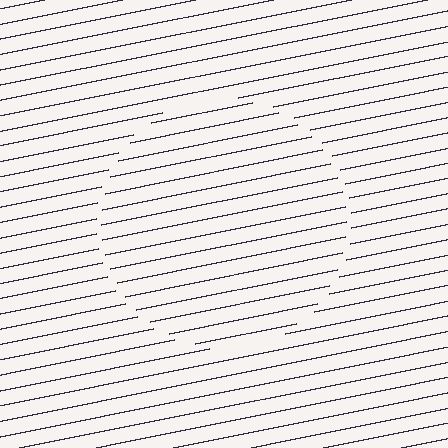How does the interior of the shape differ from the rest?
The interior of the shape contains the same grating, shifted by half a period — the contour is defined by the phase discontinuity where line-ends from the inner and outer gratings abut.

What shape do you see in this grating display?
An illusory circle. The interior of the shape contains the same grating, shifted by half a period — the contour is defined by the phase discontinuity where line-ends from the inner and outer gratings abut.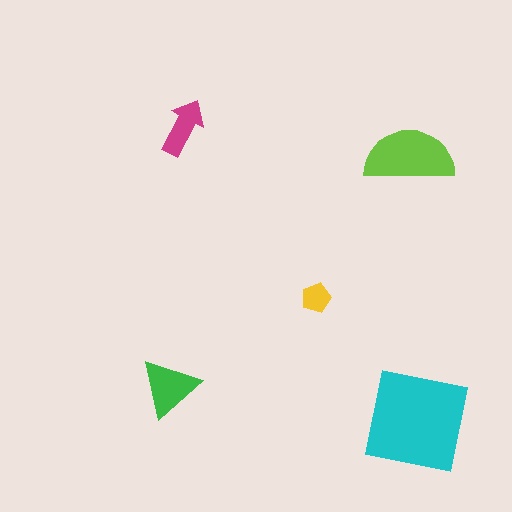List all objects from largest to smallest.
The cyan square, the lime semicircle, the green triangle, the magenta arrow, the yellow pentagon.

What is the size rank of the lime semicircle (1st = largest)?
2nd.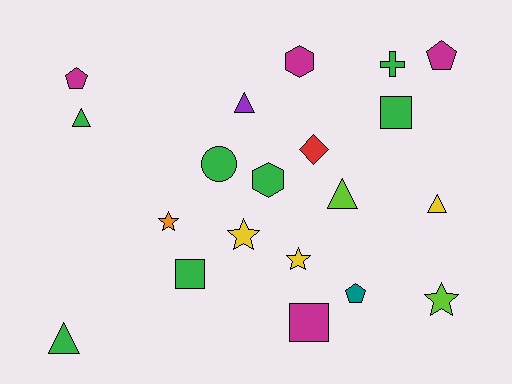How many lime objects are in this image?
There are 2 lime objects.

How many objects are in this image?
There are 20 objects.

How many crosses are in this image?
There is 1 cross.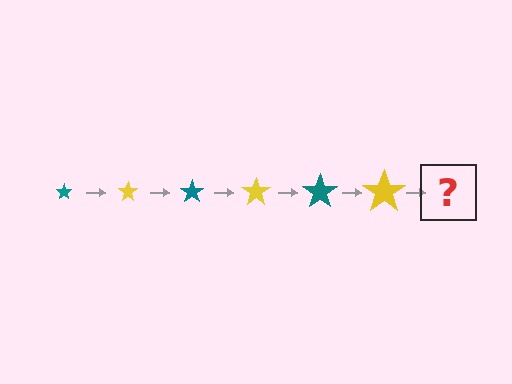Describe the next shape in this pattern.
It should be a teal star, larger than the previous one.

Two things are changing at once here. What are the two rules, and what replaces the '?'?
The two rules are that the star grows larger each step and the color cycles through teal and yellow. The '?' should be a teal star, larger than the previous one.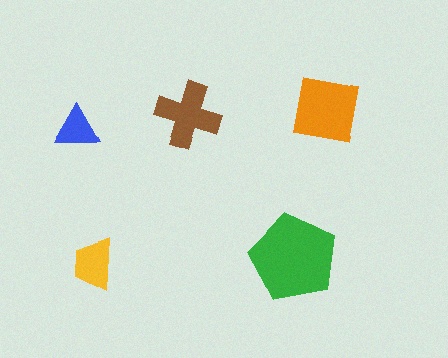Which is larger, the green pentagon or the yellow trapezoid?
The green pentagon.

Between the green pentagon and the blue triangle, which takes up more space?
The green pentagon.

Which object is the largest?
The green pentagon.